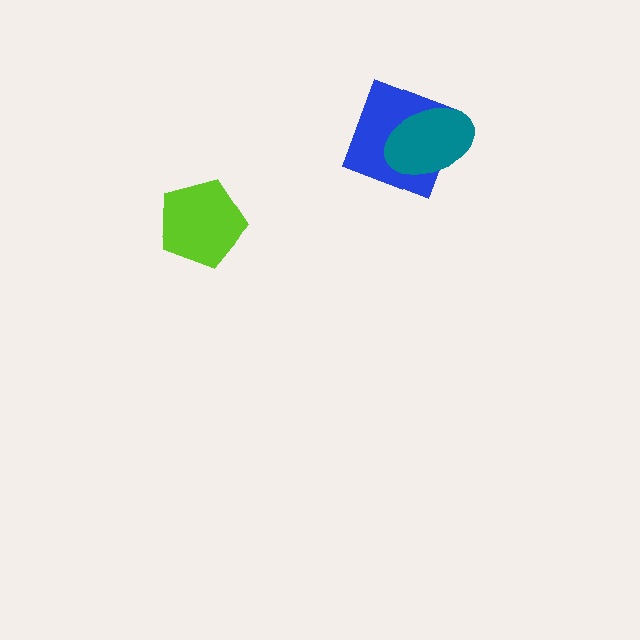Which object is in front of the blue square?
The teal ellipse is in front of the blue square.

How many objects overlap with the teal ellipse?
1 object overlaps with the teal ellipse.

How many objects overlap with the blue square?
1 object overlaps with the blue square.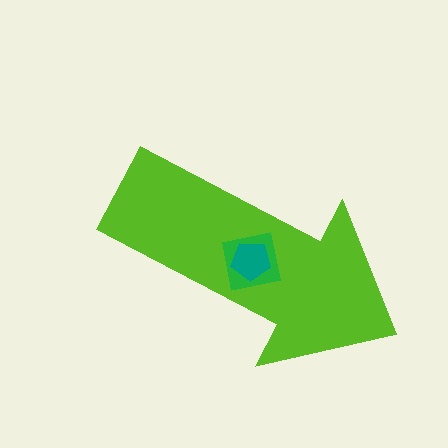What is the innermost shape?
The teal pentagon.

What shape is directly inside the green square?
The teal pentagon.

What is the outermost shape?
The lime arrow.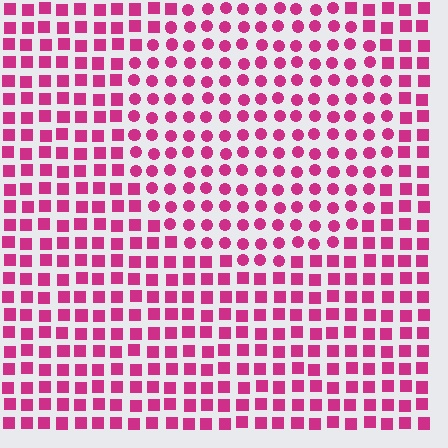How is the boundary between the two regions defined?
The boundary is defined by a change in element shape: circles inside vs. squares outside. All elements share the same color and spacing.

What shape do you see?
I see a circle.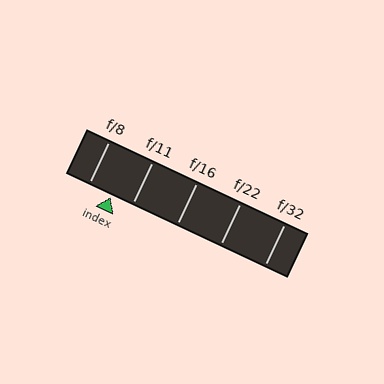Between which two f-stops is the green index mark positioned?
The index mark is between f/8 and f/11.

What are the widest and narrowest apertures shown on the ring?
The widest aperture shown is f/8 and the narrowest is f/32.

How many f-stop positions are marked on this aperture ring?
There are 5 f-stop positions marked.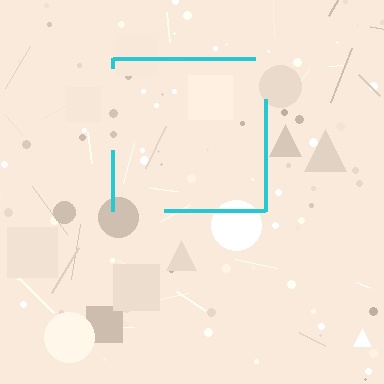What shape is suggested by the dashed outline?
The dashed outline suggests a square.